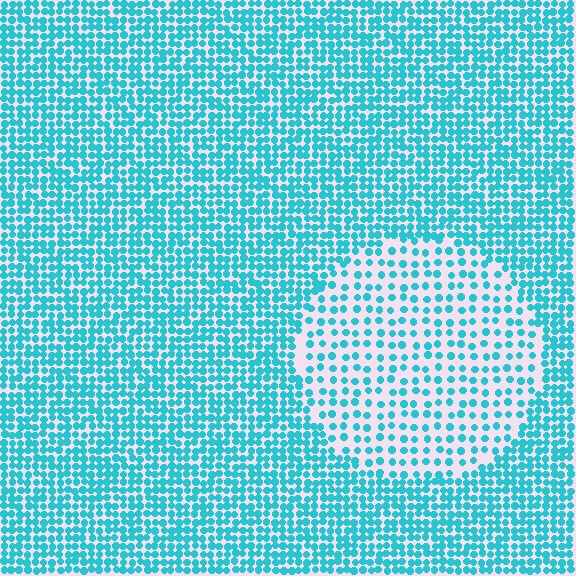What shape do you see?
I see a circle.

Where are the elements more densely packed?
The elements are more densely packed outside the circle boundary.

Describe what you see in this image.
The image contains small cyan elements arranged at two different densities. A circle-shaped region is visible where the elements are less densely packed than the surrounding area.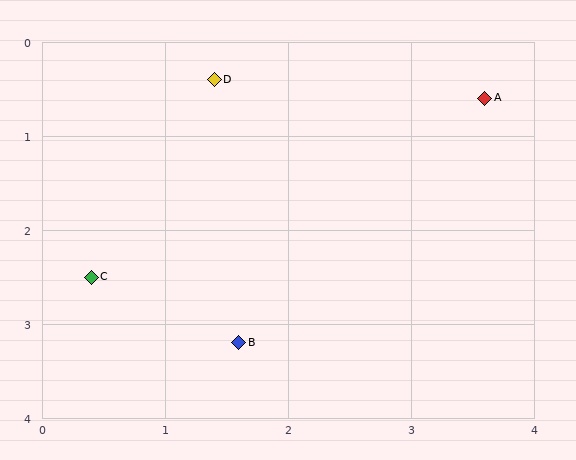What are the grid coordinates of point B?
Point B is at approximately (1.6, 3.2).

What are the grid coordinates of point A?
Point A is at approximately (3.6, 0.6).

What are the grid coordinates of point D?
Point D is at approximately (1.4, 0.4).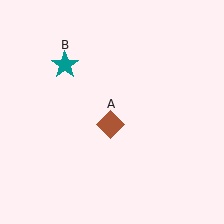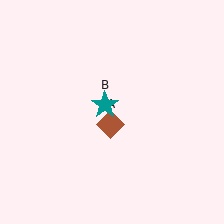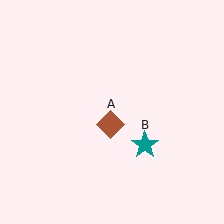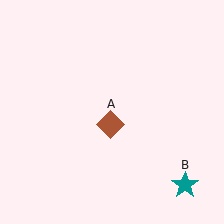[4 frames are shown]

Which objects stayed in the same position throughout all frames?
Brown diamond (object A) remained stationary.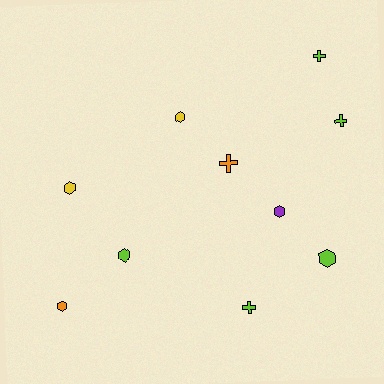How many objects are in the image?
There are 10 objects.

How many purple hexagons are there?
There is 1 purple hexagon.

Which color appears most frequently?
Lime, with 5 objects.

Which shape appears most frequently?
Hexagon, with 6 objects.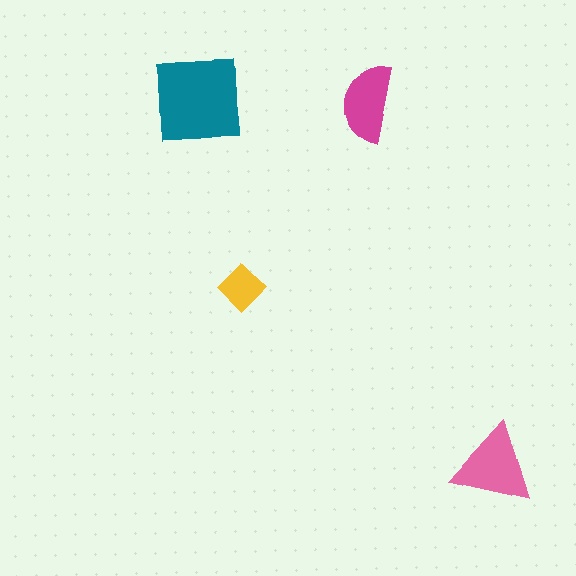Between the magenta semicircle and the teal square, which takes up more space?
The teal square.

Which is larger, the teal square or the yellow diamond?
The teal square.